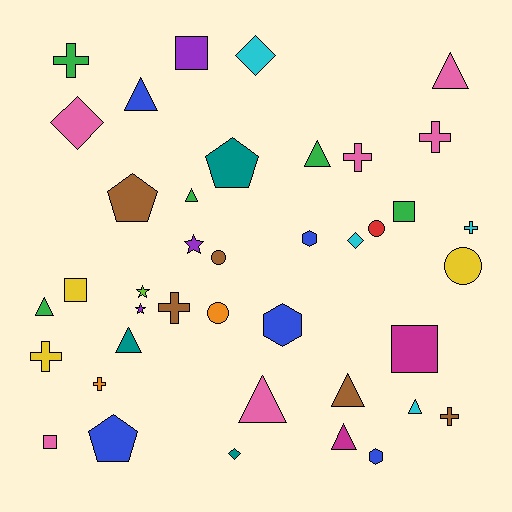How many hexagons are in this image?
There are 3 hexagons.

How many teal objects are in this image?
There are 3 teal objects.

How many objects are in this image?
There are 40 objects.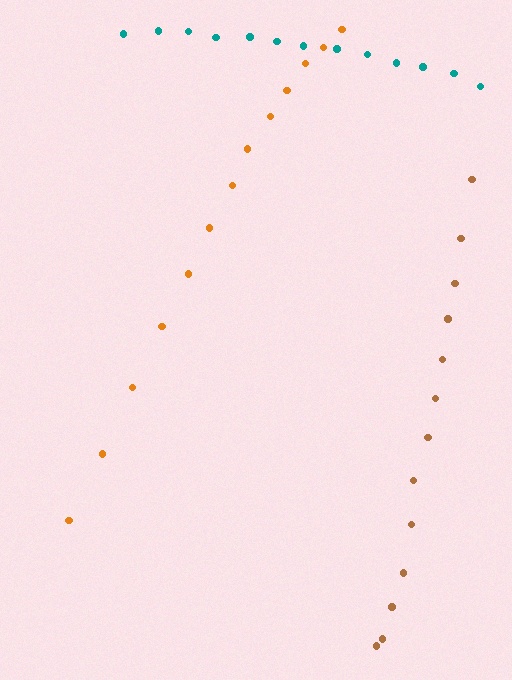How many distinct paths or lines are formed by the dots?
There are 3 distinct paths.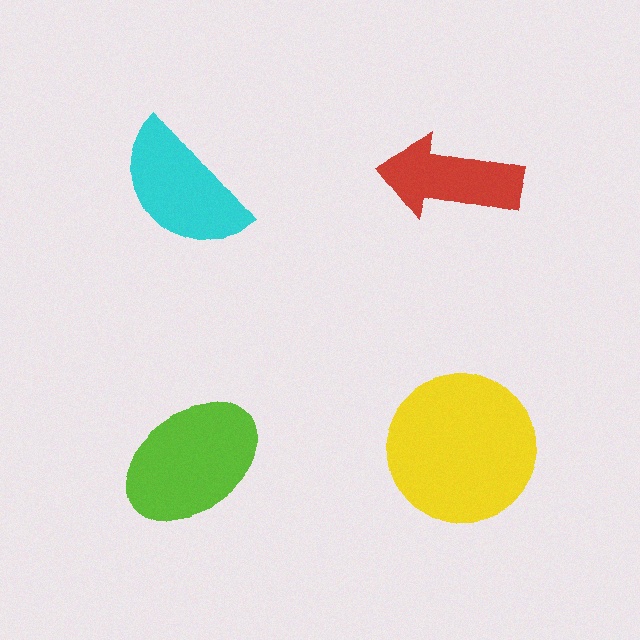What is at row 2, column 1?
A lime ellipse.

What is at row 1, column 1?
A cyan semicircle.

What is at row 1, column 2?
A red arrow.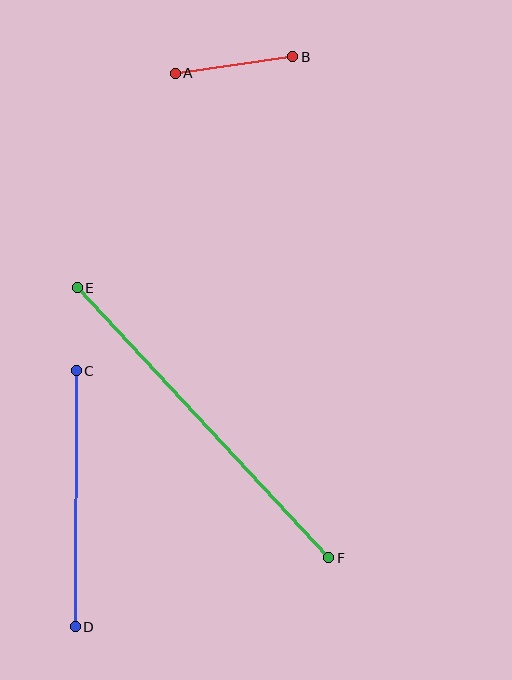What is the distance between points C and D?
The distance is approximately 256 pixels.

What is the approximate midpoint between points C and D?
The midpoint is at approximately (76, 499) pixels.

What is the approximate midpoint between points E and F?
The midpoint is at approximately (203, 423) pixels.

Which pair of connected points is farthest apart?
Points E and F are farthest apart.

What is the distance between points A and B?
The distance is approximately 119 pixels.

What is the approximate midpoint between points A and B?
The midpoint is at approximately (234, 65) pixels.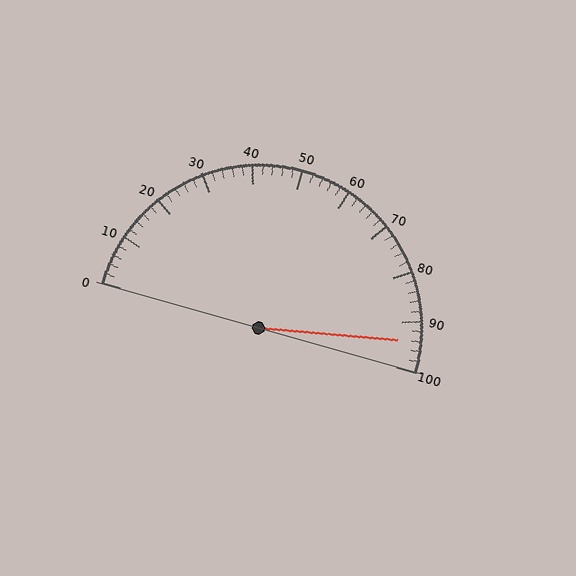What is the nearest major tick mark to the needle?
The nearest major tick mark is 90.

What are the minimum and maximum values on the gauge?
The gauge ranges from 0 to 100.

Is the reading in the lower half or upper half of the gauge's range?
The reading is in the upper half of the range (0 to 100).